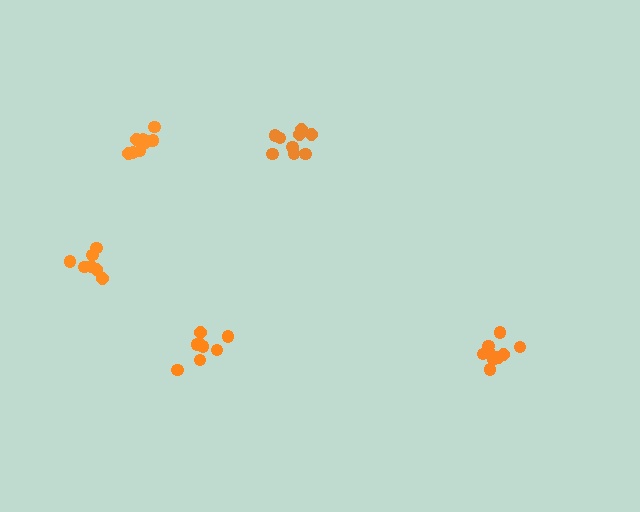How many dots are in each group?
Group 1: 10 dots, Group 2: 9 dots, Group 3: 8 dots, Group 4: 9 dots, Group 5: 7 dots (43 total).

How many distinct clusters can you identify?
There are 5 distinct clusters.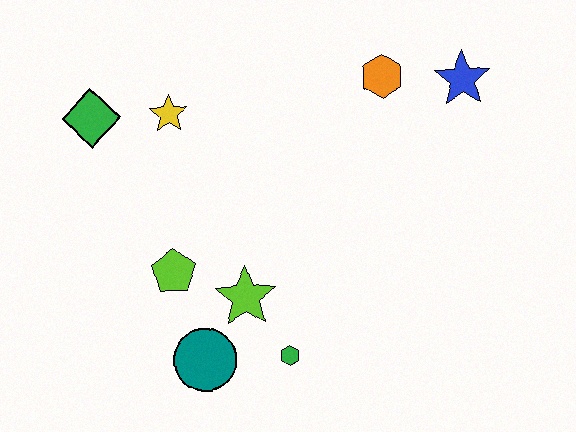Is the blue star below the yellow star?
No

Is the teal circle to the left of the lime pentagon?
No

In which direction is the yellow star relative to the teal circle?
The yellow star is above the teal circle.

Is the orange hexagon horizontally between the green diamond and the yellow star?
No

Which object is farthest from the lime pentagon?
The blue star is farthest from the lime pentagon.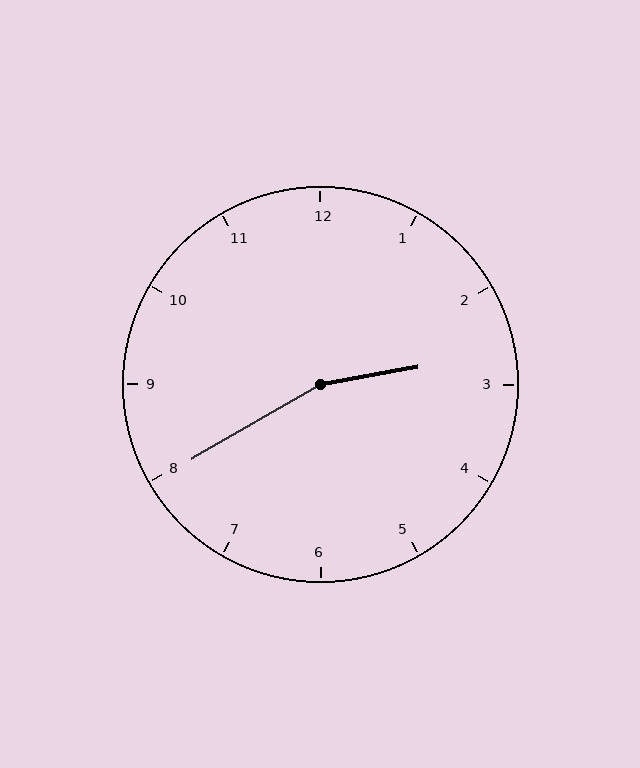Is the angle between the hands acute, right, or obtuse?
It is obtuse.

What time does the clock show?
2:40.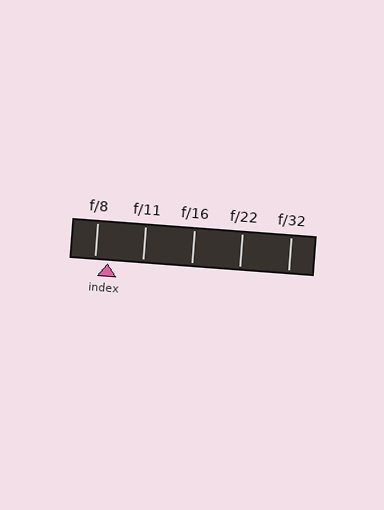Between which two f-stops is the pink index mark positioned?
The index mark is between f/8 and f/11.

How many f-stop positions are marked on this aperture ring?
There are 5 f-stop positions marked.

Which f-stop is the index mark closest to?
The index mark is closest to f/8.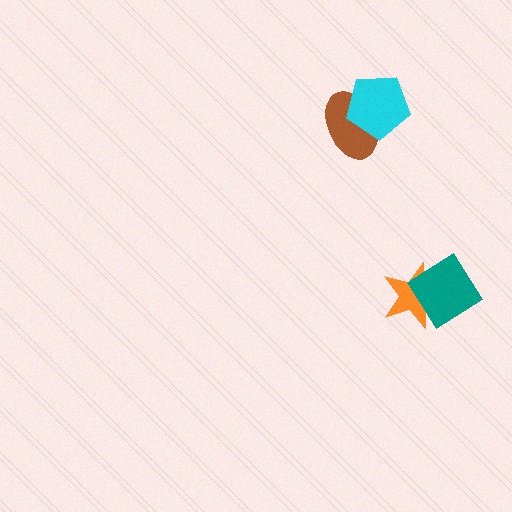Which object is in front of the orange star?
The teal diamond is in front of the orange star.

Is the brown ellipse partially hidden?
Yes, it is partially covered by another shape.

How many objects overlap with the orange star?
1 object overlaps with the orange star.